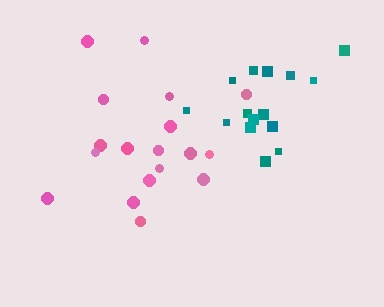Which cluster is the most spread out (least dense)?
Pink.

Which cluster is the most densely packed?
Teal.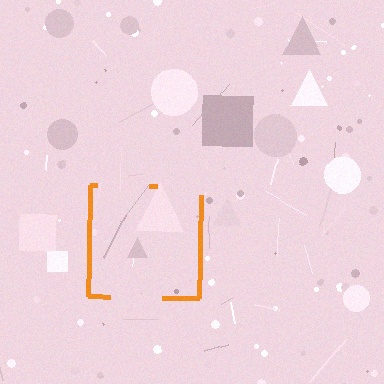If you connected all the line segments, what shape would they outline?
They would outline a square.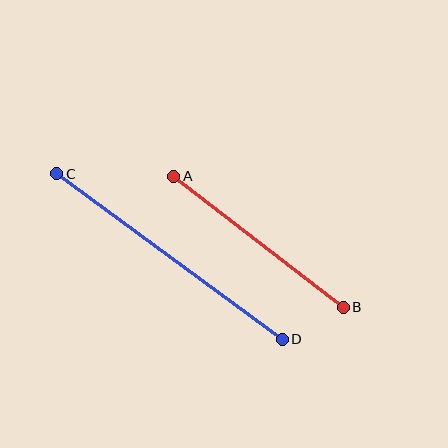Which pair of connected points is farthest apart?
Points C and D are farthest apart.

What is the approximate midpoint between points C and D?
The midpoint is at approximately (170, 257) pixels.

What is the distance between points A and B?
The distance is approximately 214 pixels.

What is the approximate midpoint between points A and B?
The midpoint is at approximately (258, 242) pixels.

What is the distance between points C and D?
The distance is approximately 280 pixels.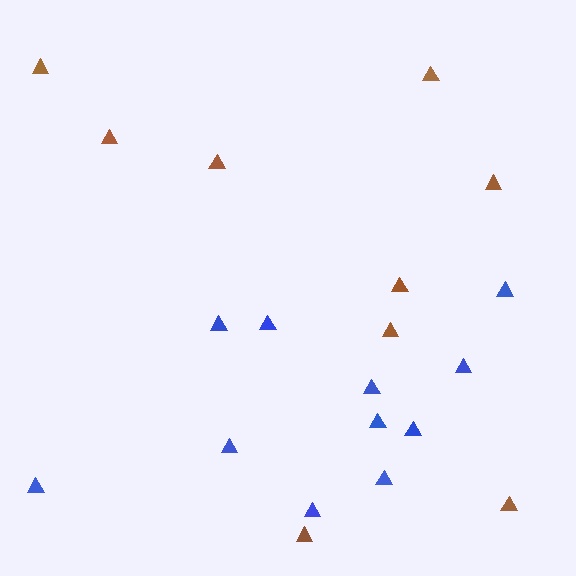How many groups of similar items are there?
There are 2 groups: one group of brown triangles (9) and one group of blue triangles (11).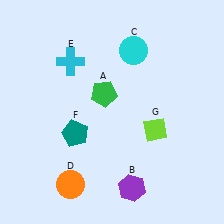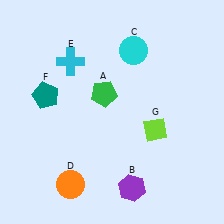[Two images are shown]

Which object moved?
The teal pentagon (F) moved up.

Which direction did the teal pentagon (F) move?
The teal pentagon (F) moved up.